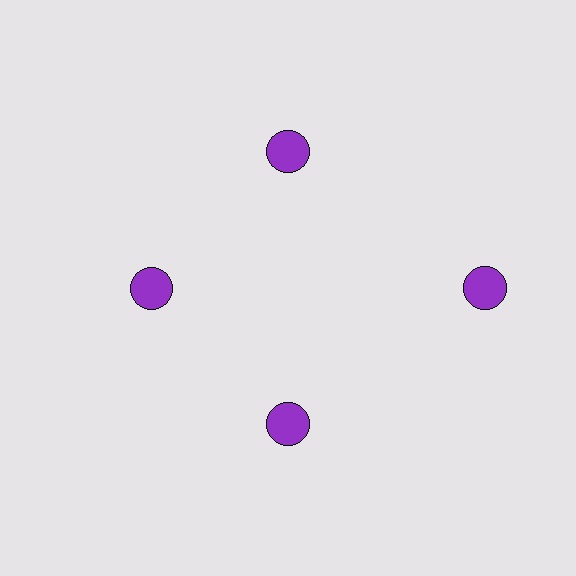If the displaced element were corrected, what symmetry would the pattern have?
It would have 4-fold rotational symmetry — the pattern would map onto itself every 90 degrees.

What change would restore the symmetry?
The symmetry would be restored by moving it inward, back onto the ring so that all 4 circles sit at equal angles and equal distance from the center.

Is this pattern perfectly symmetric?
No. The 4 purple circles are arranged in a ring, but one element near the 3 o'clock position is pushed outward from the center, breaking the 4-fold rotational symmetry.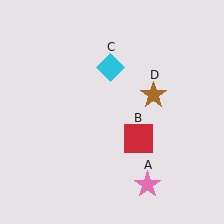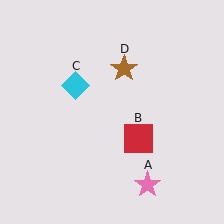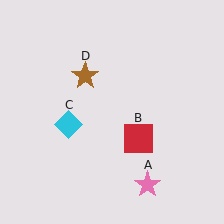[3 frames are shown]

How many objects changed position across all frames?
2 objects changed position: cyan diamond (object C), brown star (object D).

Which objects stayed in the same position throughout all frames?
Pink star (object A) and red square (object B) remained stationary.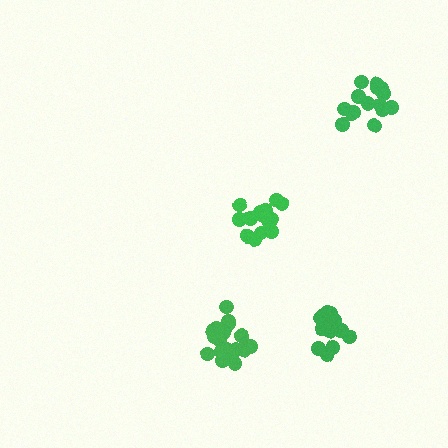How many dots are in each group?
Group 1: 16 dots, Group 2: 17 dots, Group 3: 20 dots, Group 4: 15 dots (68 total).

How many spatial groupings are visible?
There are 4 spatial groupings.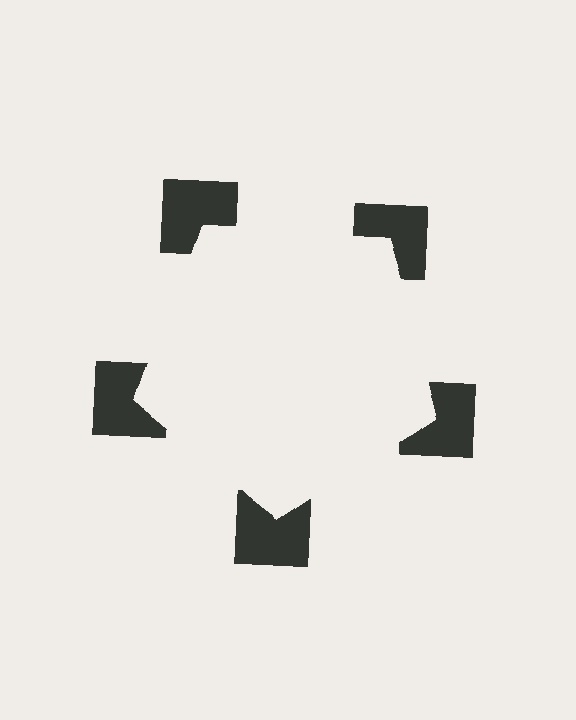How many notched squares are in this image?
There are 5 — one at each vertex of the illusory pentagon.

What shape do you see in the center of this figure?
An illusory pentagon — its edges are inferred from the aligned wedge cuts in the notched squares, not physically drawn.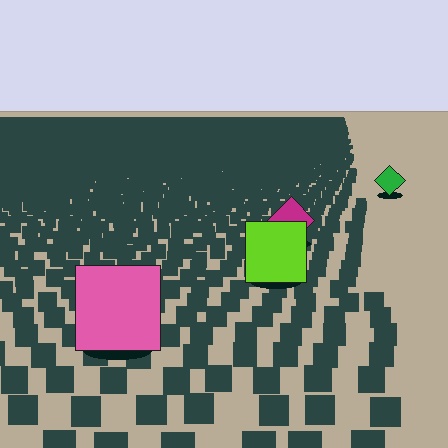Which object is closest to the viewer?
The pink square is closest. The texture marks near it are larger and more spread out.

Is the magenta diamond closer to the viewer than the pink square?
No. The pink square is closer — you can tell from the texture gradient: the ground texture is coarser near it.